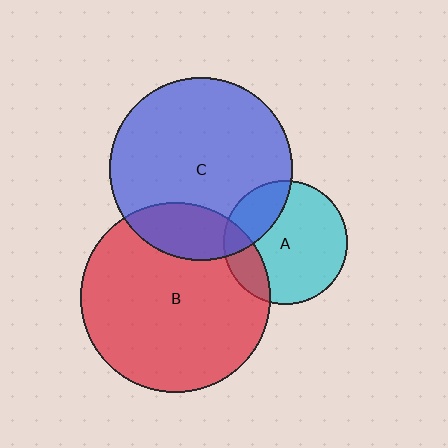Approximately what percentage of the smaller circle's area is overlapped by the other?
Approximately 20%.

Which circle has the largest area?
Circle B (red).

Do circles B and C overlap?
Yes.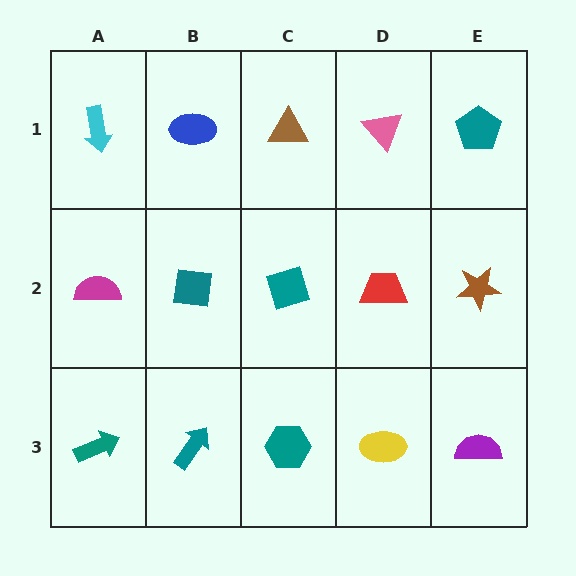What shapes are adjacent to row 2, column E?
A teal pentagon (row 1, column E), a purple semicircle (row 3, column E), a red trapezoid (row 2, column D).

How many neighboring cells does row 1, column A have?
2.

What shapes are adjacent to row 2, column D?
A pink triangle (row 1, column D), a yellow ellipse (row 3, column D), a teal diamond (row 2, column C), a brown star (row 2, column E).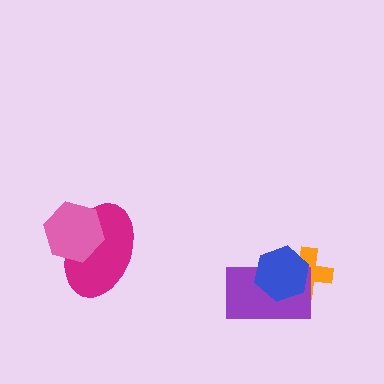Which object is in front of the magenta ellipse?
The pink hexagon is in front of the magenta ellipse.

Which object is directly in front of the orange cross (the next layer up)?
The purple rectangle is directly in front of the orange cross.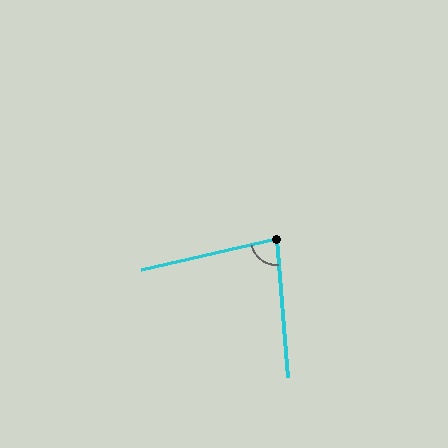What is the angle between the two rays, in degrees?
Approximately 82 degrees.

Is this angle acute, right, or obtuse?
It is acute.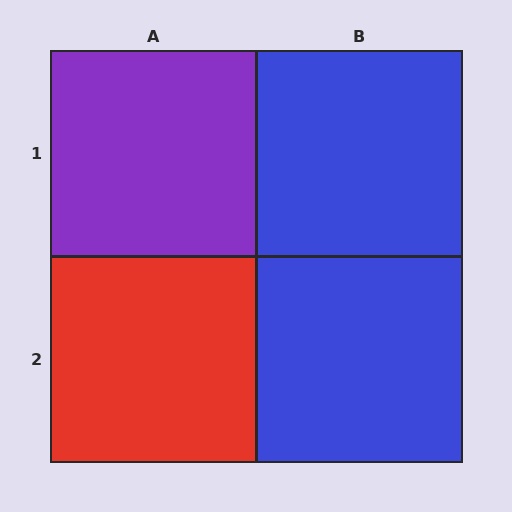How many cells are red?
1 cell is red.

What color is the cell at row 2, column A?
Red.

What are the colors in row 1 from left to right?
Purple, blue.